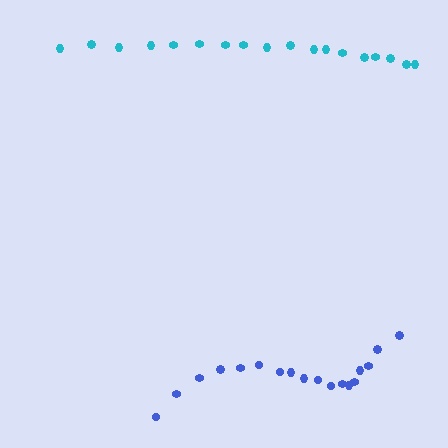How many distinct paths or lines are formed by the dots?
There are 2 distinct paths.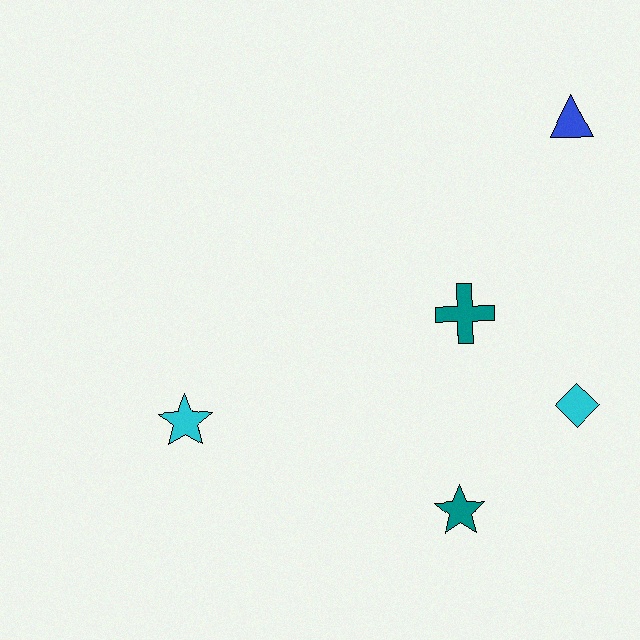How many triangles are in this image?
There is 1 triangle.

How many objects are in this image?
There are 5 objects.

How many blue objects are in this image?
There is 1 blue object.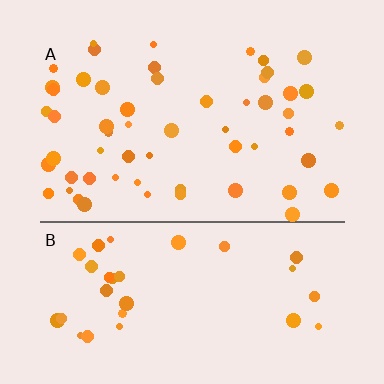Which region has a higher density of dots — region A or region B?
A (the top).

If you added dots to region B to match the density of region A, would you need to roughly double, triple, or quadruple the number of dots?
Approximately double.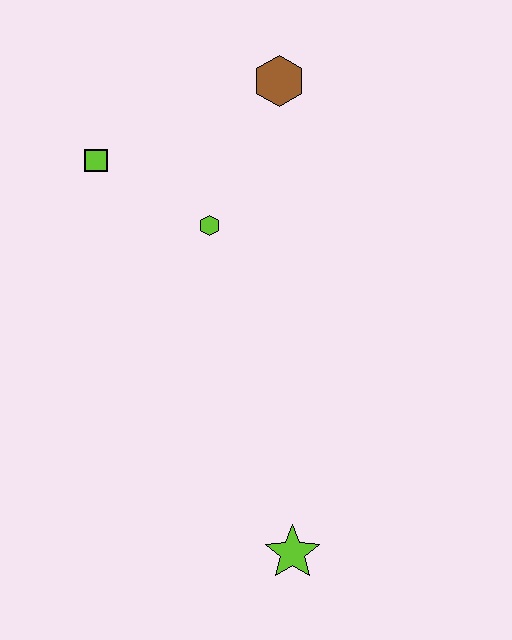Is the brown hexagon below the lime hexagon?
No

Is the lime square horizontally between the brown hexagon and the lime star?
No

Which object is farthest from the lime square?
The lime star is farthest from the lime square.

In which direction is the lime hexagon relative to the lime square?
The lime hexagon is to the right of the lime square.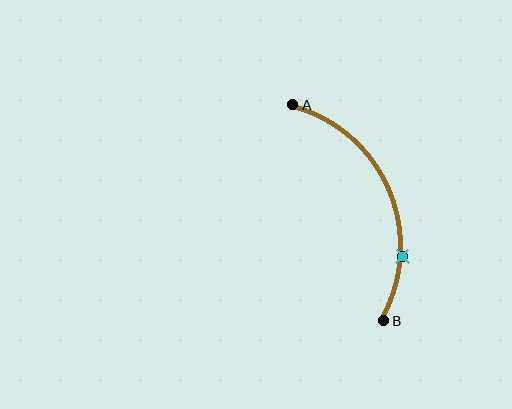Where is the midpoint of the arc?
The arc midpoint is the point on the curve farthest from the straight line joining A and B. It sits to the right of that line.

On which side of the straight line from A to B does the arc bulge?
The arc bulges to the right of the straight line connecting A and B.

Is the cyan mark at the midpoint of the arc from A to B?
No. The cyan mark lies on the arc but is closer to endpoint B. The arc midpoint would be at the point on the curve equidistant along the arc from both A and B.